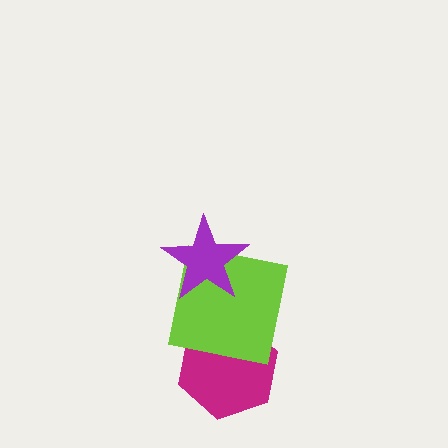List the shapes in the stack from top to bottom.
From top to bottom: the purple star, the lime square, the magenta hexagon.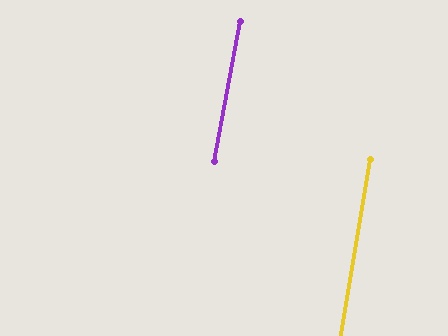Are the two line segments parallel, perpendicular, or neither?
Parallel — their directions differ by only 1.2°.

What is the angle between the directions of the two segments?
Approximately 1 degree.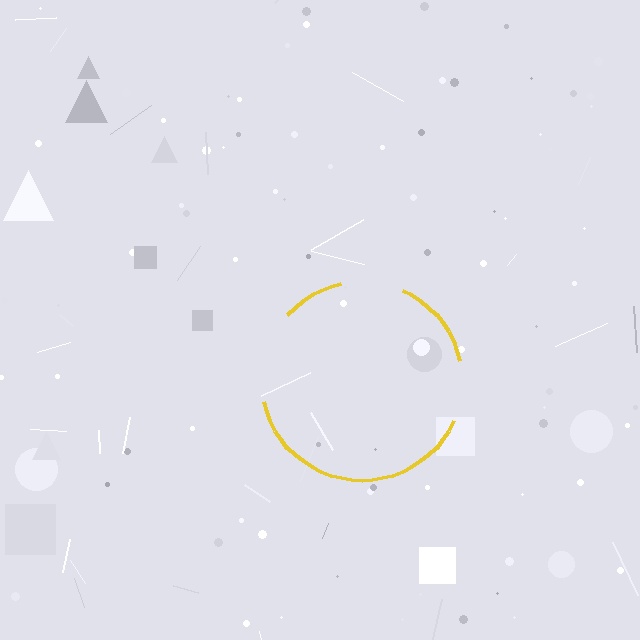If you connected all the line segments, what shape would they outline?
They would outline a circle.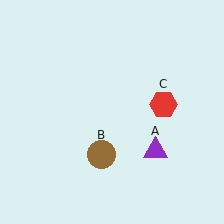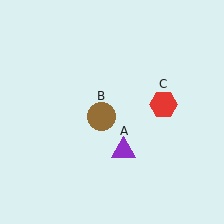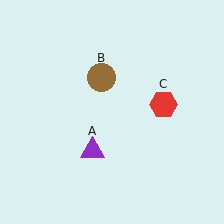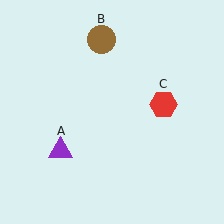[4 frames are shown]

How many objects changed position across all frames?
2 objects changed position: purple triangle (object A), brown circle (object B).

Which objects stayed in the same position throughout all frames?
Red hexagon (object C) remained stationary.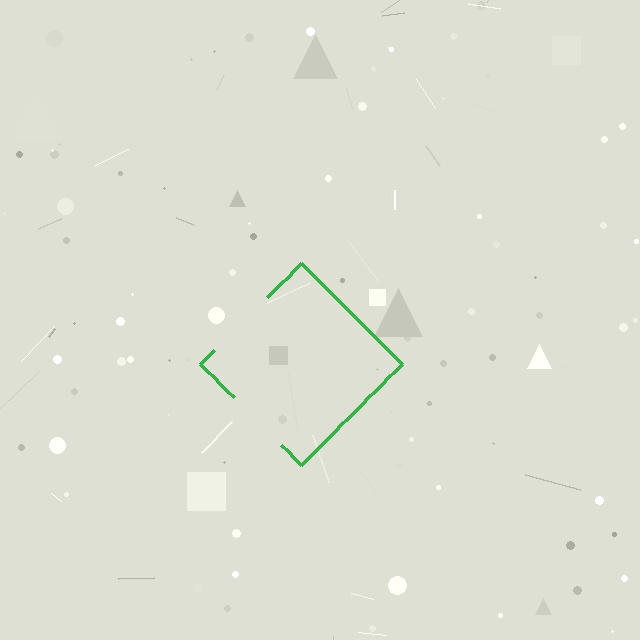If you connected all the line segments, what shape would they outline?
They would outline a diamond.